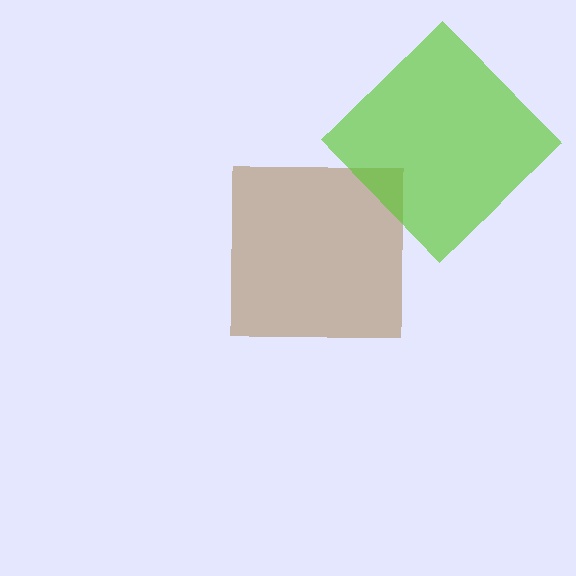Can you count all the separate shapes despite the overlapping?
Yes, there are 2 separate shapes.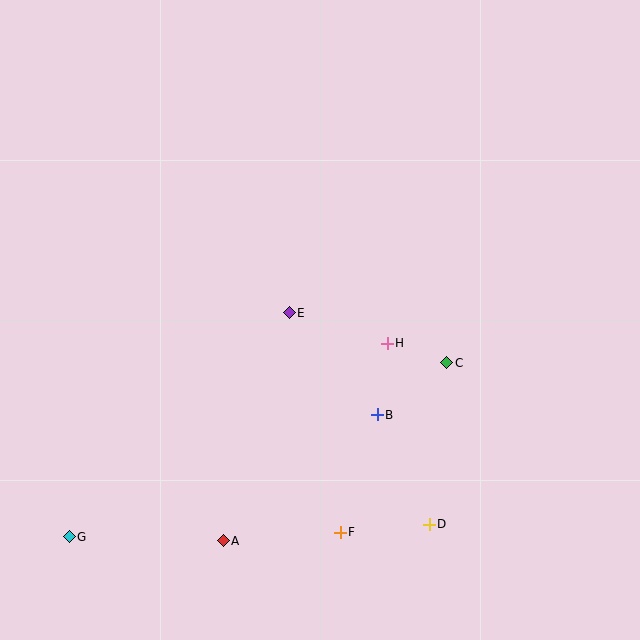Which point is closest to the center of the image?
Point E at (289, 313) is closest to the center.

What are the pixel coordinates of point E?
Point E is at (289, 313).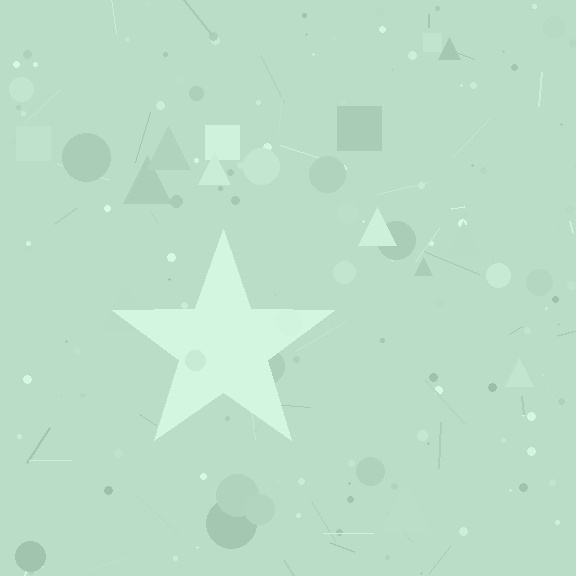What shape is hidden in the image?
A star is hidden in the image.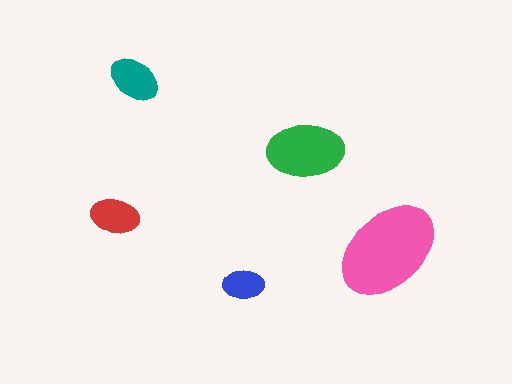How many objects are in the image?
There are 5 objects in the image.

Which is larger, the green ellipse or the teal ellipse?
The green one.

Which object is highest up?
The teal ellipse is topmost.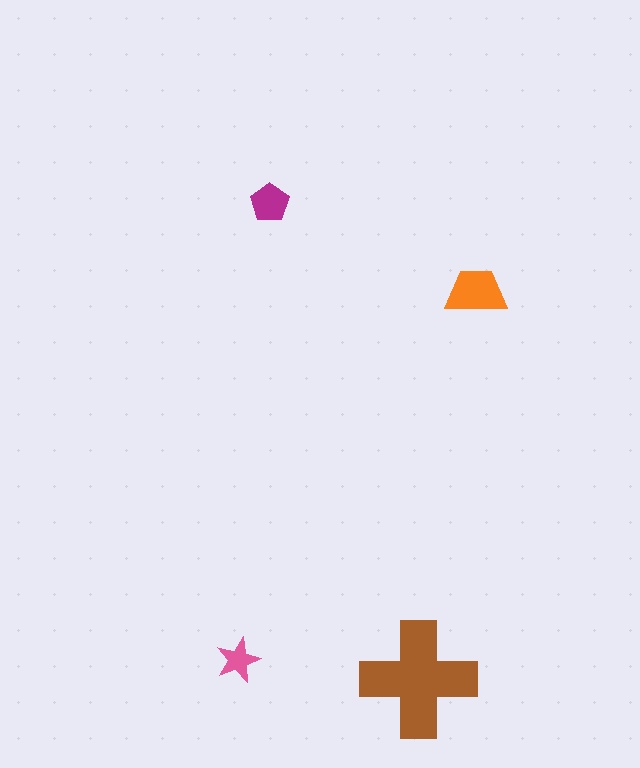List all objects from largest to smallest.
The brown cross, the orange trapezoid, the magenta pentagon, the pink star.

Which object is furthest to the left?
The pink star is leftmost.